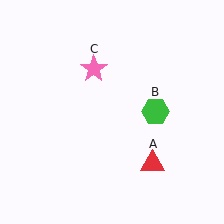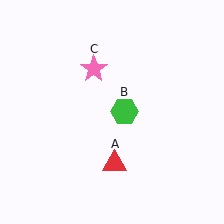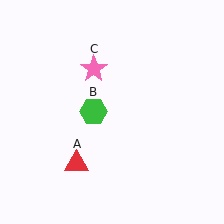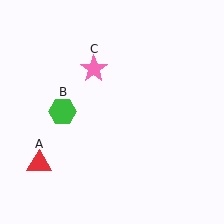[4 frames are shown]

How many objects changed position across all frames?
2 objects changed position: red triangle (object A), green hexagon (object B).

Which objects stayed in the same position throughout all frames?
Pink star (object C) remained stationary.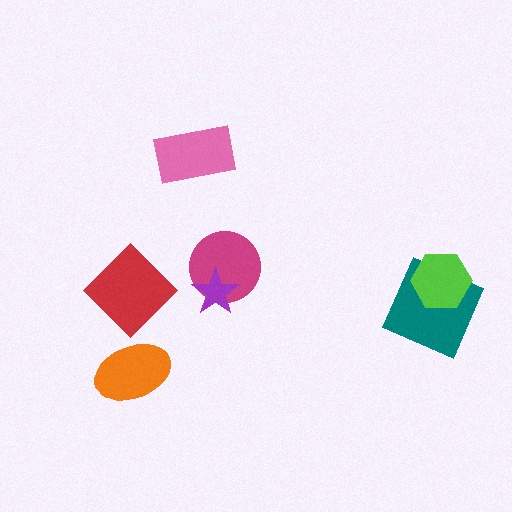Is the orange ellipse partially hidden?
No, no other shape covers it.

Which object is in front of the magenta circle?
The purple star is in front of the magenta circle.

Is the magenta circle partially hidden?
Yes, it is partially covered by another shape.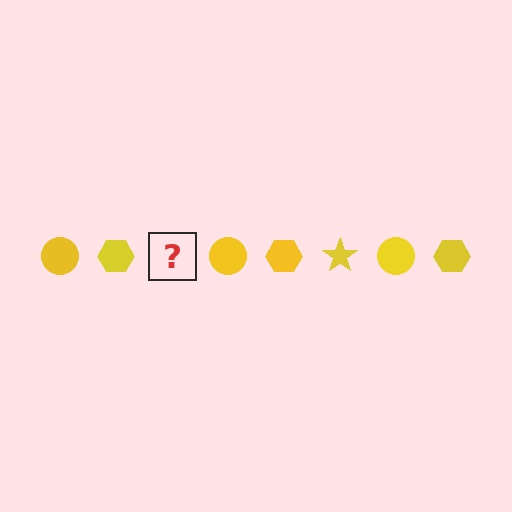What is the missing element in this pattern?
The missing element is a yellow star.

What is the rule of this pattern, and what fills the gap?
The rule is that the pattern cycles through circle, hexagon, star shapes in yellow. The gap should be filled with a yellow star.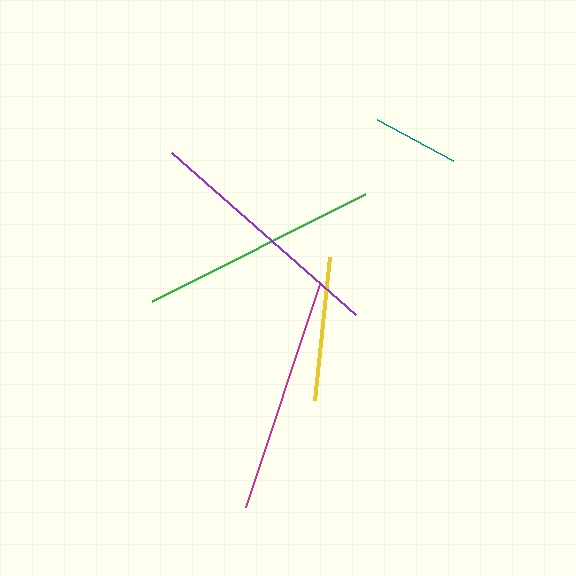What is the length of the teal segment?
The teal segment is approximately 86 pixels long.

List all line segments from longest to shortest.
From longest to shortest: purple, green, magenta, yellow, teal.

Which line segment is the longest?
The purple line is the longest at approximately 245 pixels.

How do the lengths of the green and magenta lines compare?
The green and magenta lines are approximately the same length.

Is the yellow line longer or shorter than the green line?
The green line is longer than the yellow line.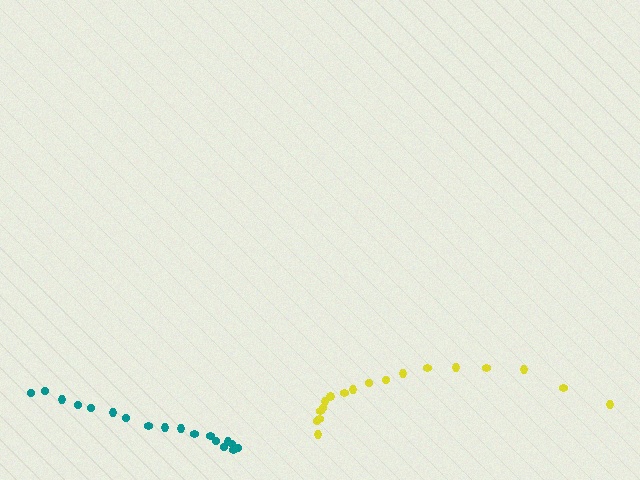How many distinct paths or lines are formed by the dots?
There are 2 distinct paths.